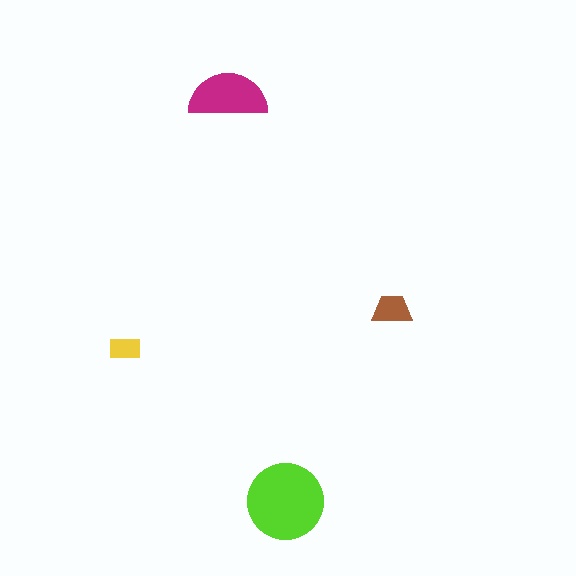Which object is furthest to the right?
The brown trapezoid is rightmost.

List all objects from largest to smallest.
The lime circle, the magenta semicircle, the brown trapezoid, the yellow rectangle.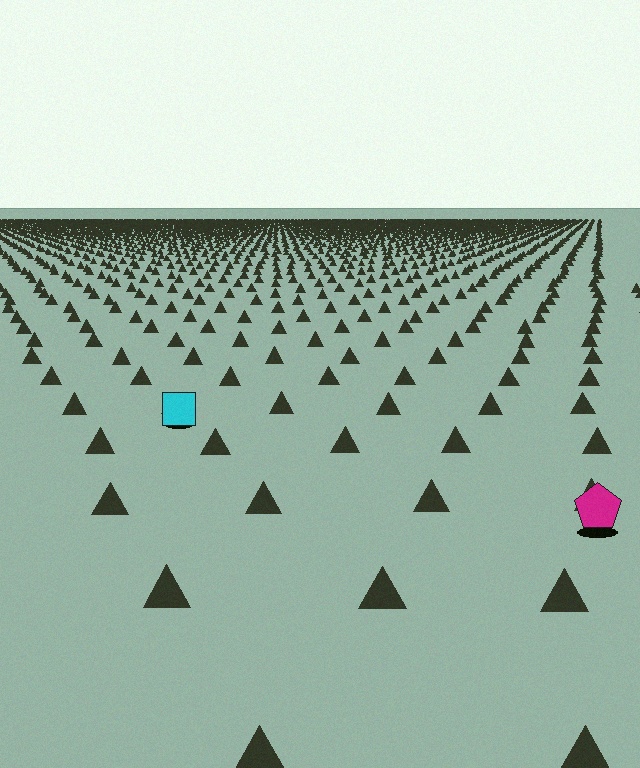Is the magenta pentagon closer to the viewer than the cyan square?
Yes. The magenta pentagon is closer — you can tell from the texture gradient: the ground texture is coarser near it.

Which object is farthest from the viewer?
The cyan square is farthest from the viewer. It appears smaller and the ground texture around it is denser.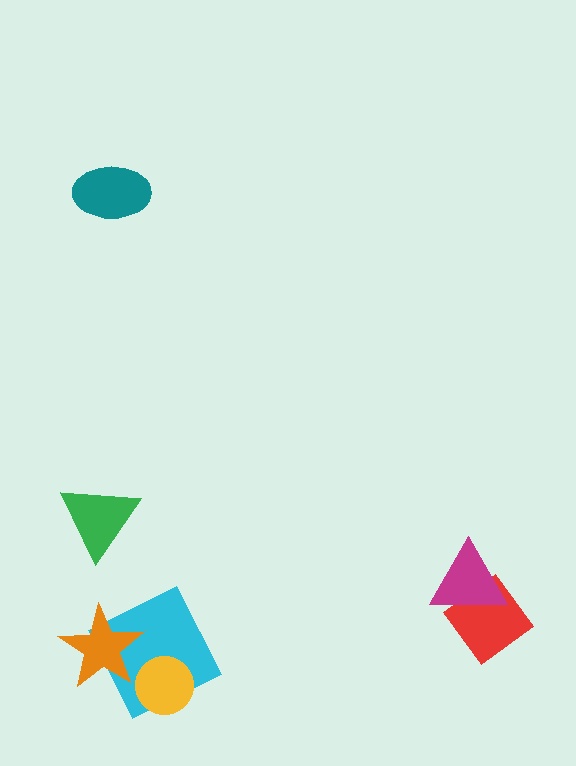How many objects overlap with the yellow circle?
1 object overlaps with the yellow circle.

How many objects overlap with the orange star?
1 object overlaps with the orange star.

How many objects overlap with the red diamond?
1 object overlaps with the red diamond.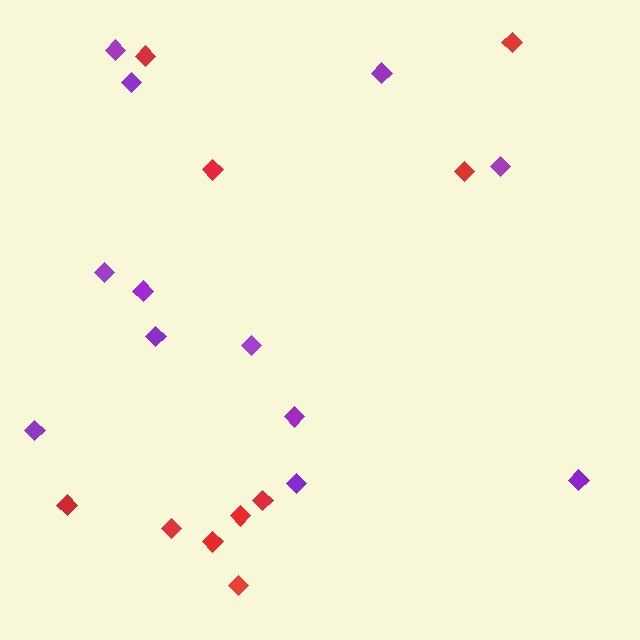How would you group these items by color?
There are 2 groups: one group of red diamonds (10) and one group of purple diamonds (12).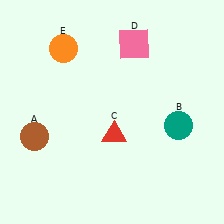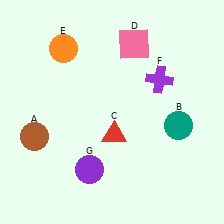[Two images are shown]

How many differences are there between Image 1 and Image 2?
There are 2 differences between the two images.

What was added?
A purple cross (F), a purple circle (G) were added in Image 2.